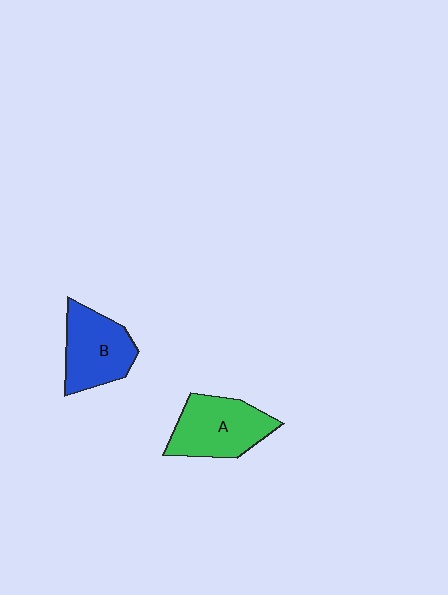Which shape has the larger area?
Shape A (green).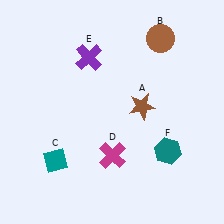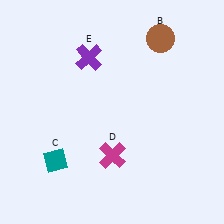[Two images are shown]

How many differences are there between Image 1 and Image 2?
There are 2 differences between the two images.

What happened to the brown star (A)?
The brown star (A) was removed in Image 2. It was in the top-right area of Image 1.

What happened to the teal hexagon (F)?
The teal hexagon (F) was removed in Image 2. It was in the bottom-right area of Image 1.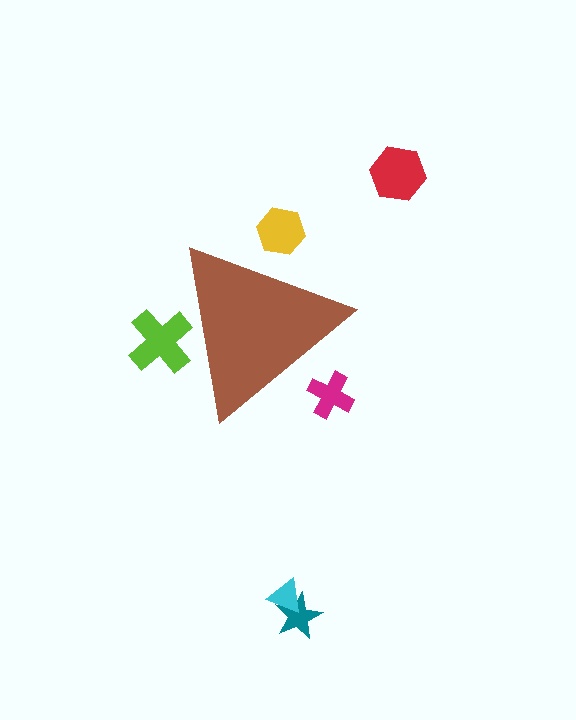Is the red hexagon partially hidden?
No, the red hexagon is fully visible.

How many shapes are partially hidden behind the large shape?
3 shapes are partially hidden.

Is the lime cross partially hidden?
Yes, the lime cross is partially hidden behind the brown triangle.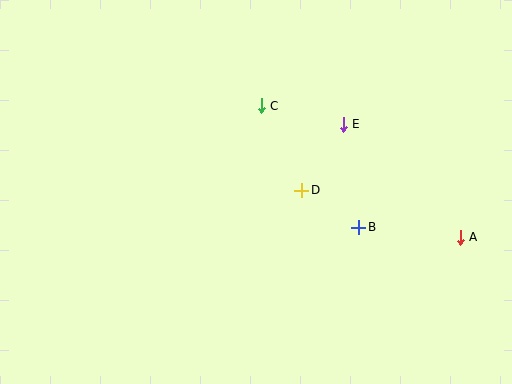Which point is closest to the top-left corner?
Point C is closest to the top-left corner.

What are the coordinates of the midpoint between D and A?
The midpoint between D and A is at (381, 214).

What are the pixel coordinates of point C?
Point C is at (261, 106).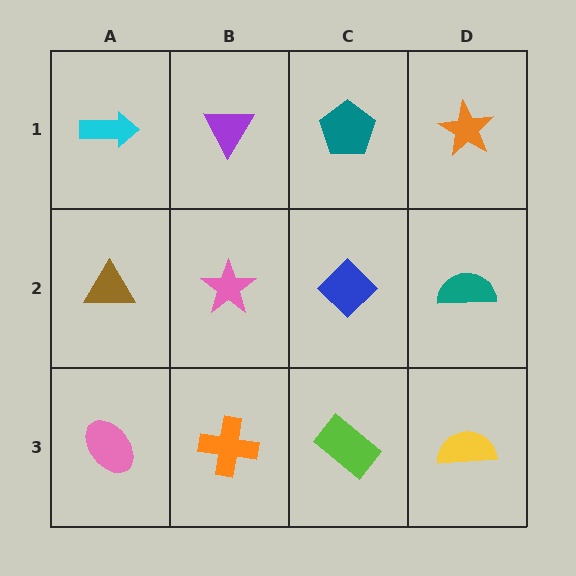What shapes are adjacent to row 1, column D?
A teal semicircle (row 2, column D), a teal pentagon (row 1, column C).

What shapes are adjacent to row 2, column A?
A cyan arrow (row 1, column A), a pink ellipse (row 3, column A), a pink star (row 2, column B).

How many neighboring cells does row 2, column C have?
4.